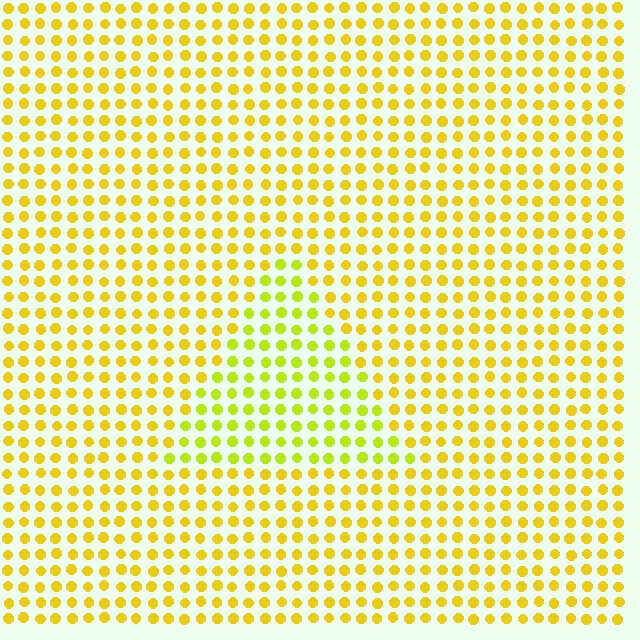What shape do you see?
I see a triangle.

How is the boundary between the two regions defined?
The boundary is defined purely by a slight shift in hue (about 23 degrees). Spacing, size, and orientation are identical on both sides.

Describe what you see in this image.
The image is filled with small yellow elements in a uniform arrangement. A triangle-shaped region is visible where the elements are tinted to a slightly different hue, forming a subtle color boundary.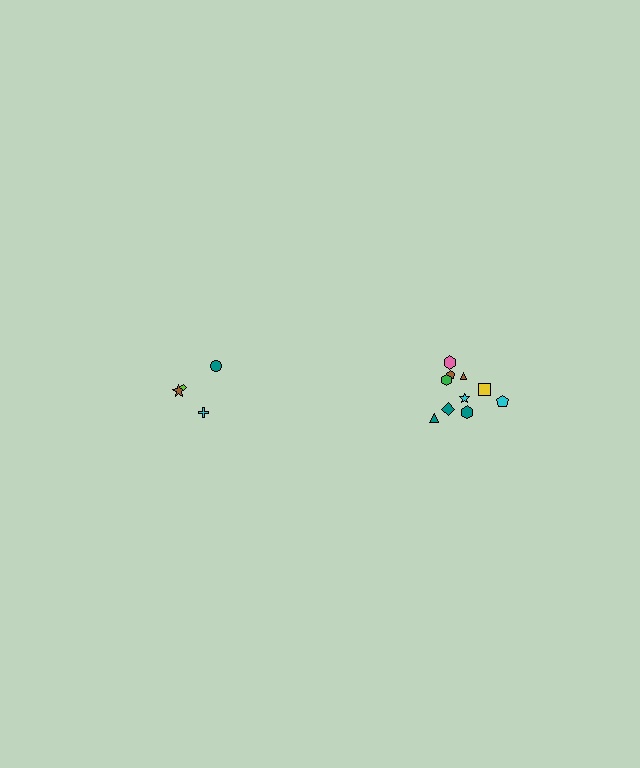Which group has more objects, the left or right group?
The right group.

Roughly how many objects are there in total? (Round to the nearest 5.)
Roughly 15 objects in total.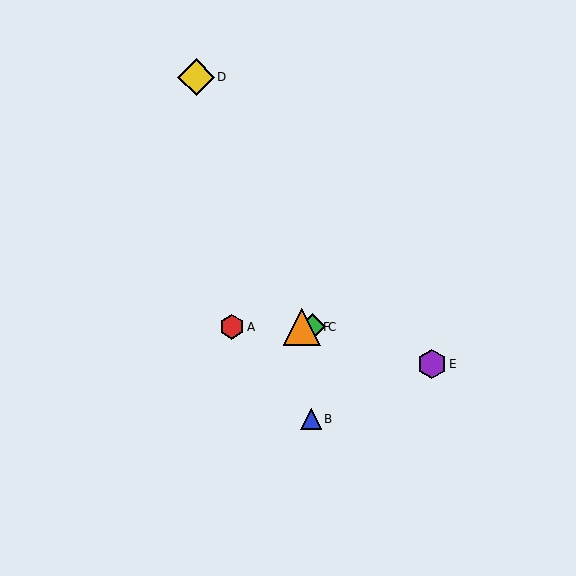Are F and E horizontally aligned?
No, F is at y≈327 and E is at y≈364.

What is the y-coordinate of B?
Object B is at y≈419.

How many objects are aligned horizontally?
3 objects (A, C, F) are aligned horizontally.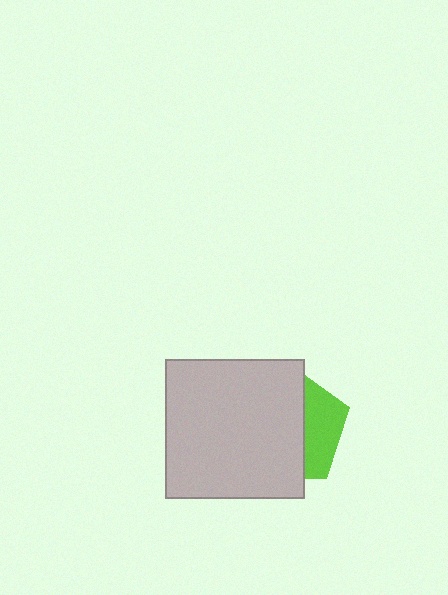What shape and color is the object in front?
The object in front is a light gray square.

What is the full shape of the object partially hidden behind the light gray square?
The partially hidden object is a lime pentagon.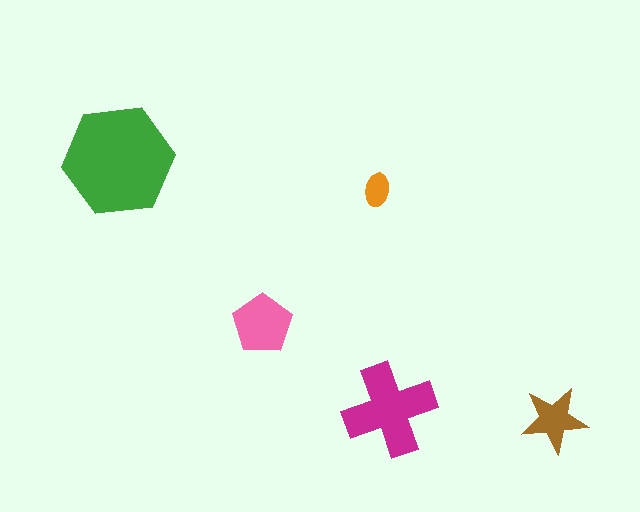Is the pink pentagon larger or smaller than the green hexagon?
Smaller.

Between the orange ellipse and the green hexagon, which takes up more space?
The green hexagon.